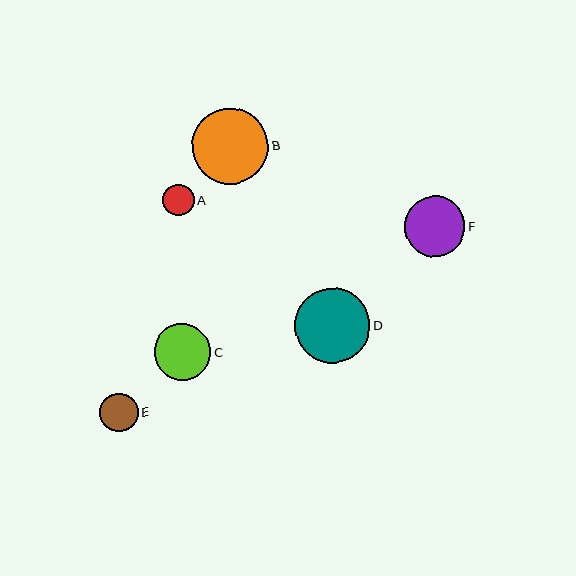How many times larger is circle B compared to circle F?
Circle B is approximately 1.3 times the size of circle F.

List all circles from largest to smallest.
From largest to smallest: B, D, F, C, E, A.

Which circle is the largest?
Circle B is the largest with a size of approximately 76 pixels.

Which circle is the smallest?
Circle A is the smallest with a size of approximately 31 pixels.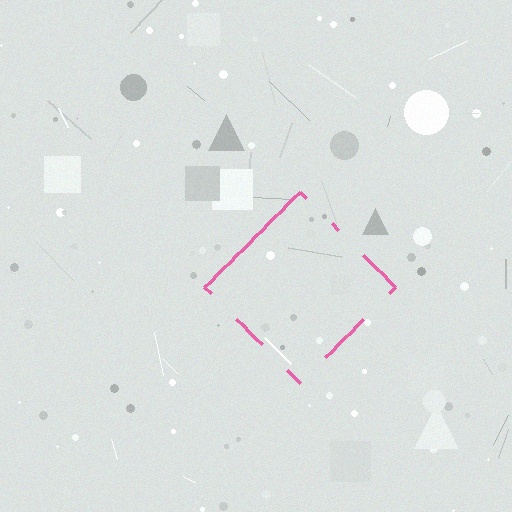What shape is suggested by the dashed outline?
The dashed outline suggests a diamond.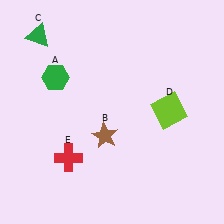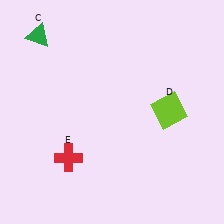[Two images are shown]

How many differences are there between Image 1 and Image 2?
There are 2 differences between the two images.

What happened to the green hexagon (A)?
The green hexagon (A) was removed in Image 2. It was in the top-left area of Image 1.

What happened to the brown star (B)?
The brown star (B) was removed in Image 2. It was in the bottom-left area of Image 1.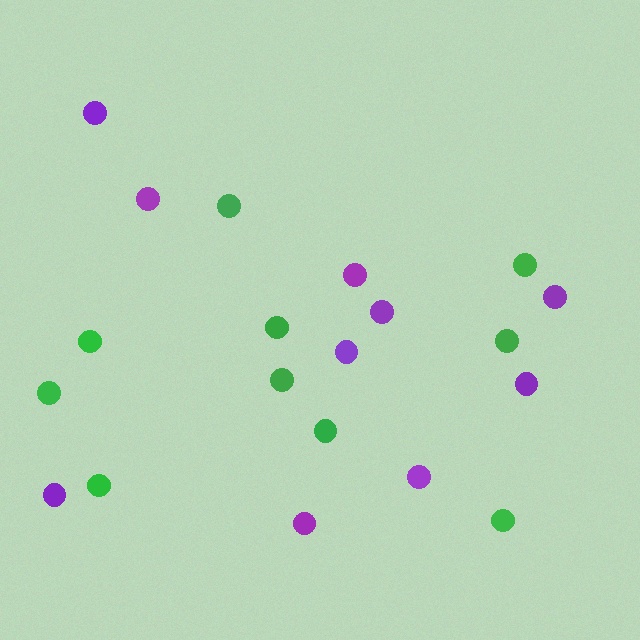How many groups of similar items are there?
There are 2 groups: one group of purple circles (10) and one group of green circles (10).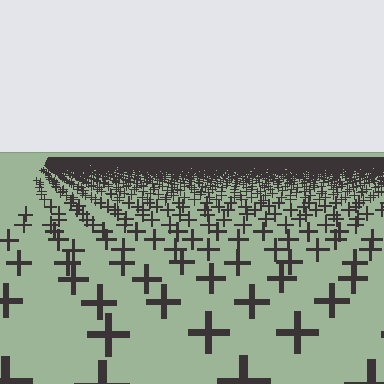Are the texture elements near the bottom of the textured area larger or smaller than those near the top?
Larger. Near the bottom, elements are closer to the viewer and appear at a bigger on-screen size.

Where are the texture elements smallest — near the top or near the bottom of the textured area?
Near the top.